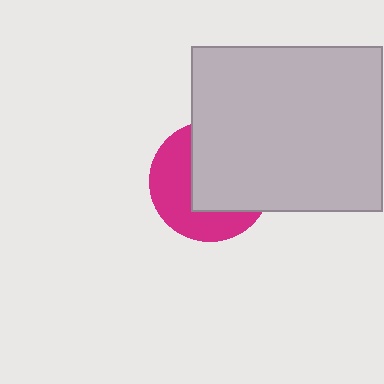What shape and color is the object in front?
The object in front is a light gray rectangle.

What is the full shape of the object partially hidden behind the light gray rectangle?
The partially hidden object is a magenta circle.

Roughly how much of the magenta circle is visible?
About half of it is visible (roughly 45%).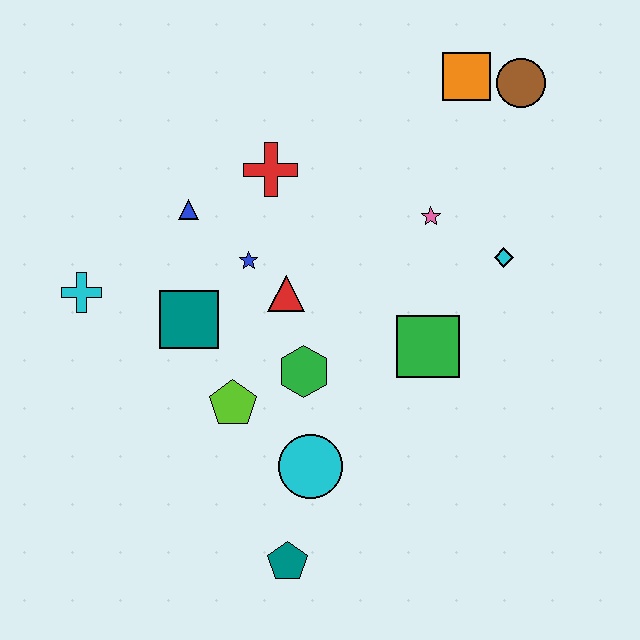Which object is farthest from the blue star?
The brown circle is farthest from the blue star.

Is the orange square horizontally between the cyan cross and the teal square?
No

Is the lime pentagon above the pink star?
No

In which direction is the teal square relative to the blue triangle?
The teal square is below the blue triangle.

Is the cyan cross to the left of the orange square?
Yes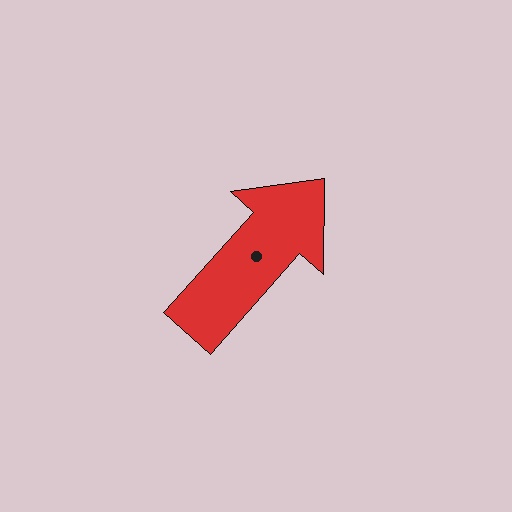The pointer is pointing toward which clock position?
Roughly 1 o'clock.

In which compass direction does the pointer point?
Northeast.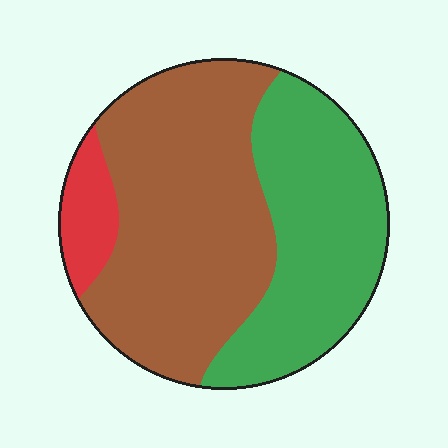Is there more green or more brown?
Brown.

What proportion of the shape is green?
Green covers 38% of the shape.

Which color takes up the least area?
Red, at roughly 10%.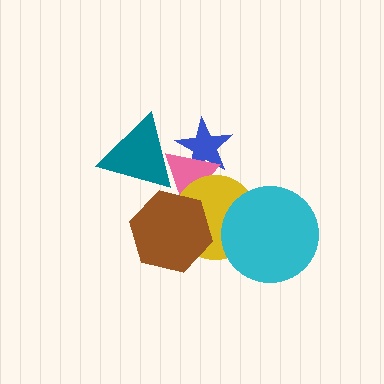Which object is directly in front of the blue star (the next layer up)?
The pink triangle is directly in front of the blue star.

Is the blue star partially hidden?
Yes, it is partially covered by another shape.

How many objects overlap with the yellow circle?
3 objects overlap with the yellow circle.